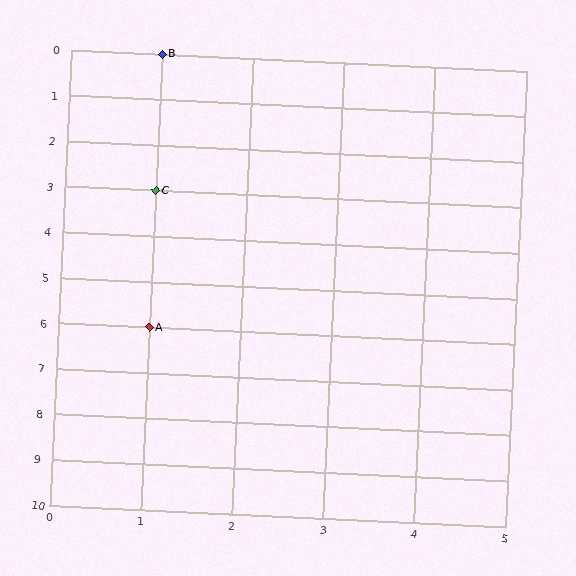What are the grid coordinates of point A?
Point A is at grid coordinates (1, 6).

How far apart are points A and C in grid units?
Points A and C are 3 rows apart.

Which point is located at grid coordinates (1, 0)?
Point B is at (1, 0).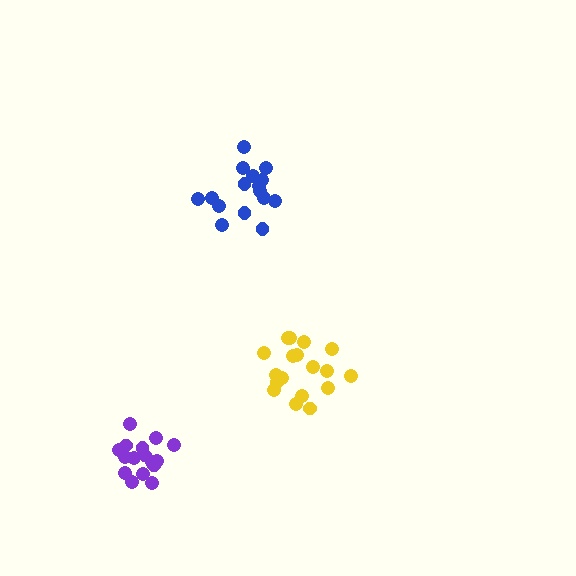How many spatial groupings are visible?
There are 3 spatial groupings.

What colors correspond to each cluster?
The clusters are colored: yellow, blue, purple.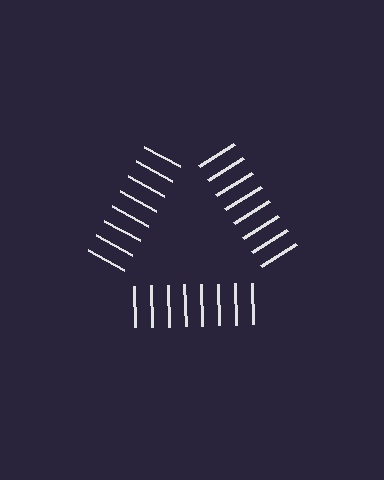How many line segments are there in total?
24 — 8 along each of the 3 edges.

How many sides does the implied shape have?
3 sides — the line-ends trace a triangle.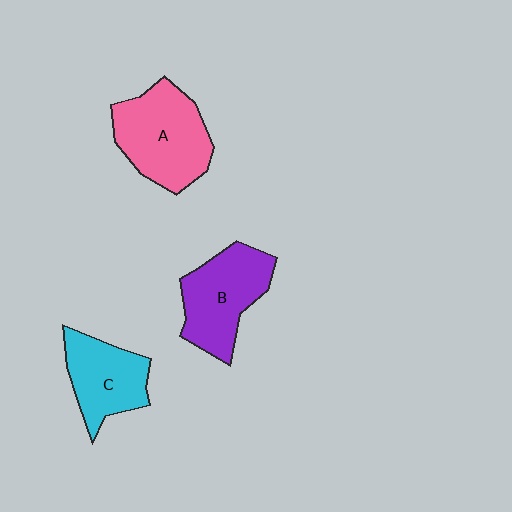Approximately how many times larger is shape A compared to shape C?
Approximately 1.3 times.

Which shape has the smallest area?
Shape C (cyan).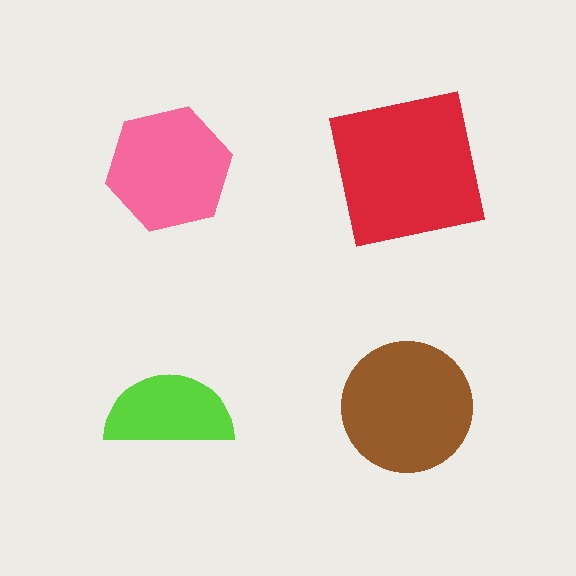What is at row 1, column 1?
A pink hexagon.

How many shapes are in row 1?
2 shapes.